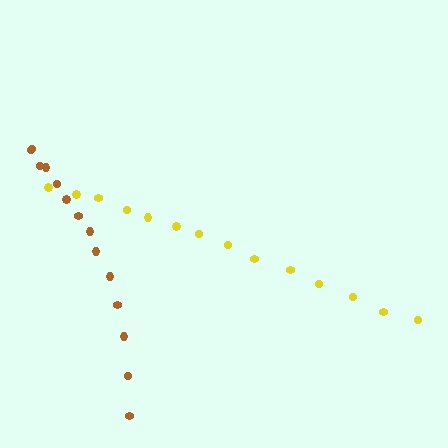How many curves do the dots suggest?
There are 2 distinct paths.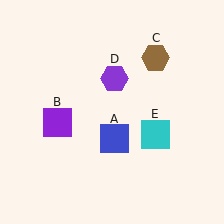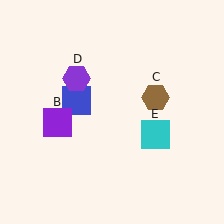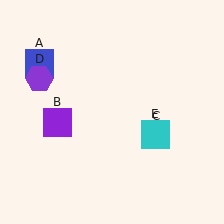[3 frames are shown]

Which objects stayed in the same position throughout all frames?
Purple square (object B) and cyan square (object E) remained stationary.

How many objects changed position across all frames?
3 objects changed position: blue square (object A), brown hexagon (object C), purple hexagon (object D).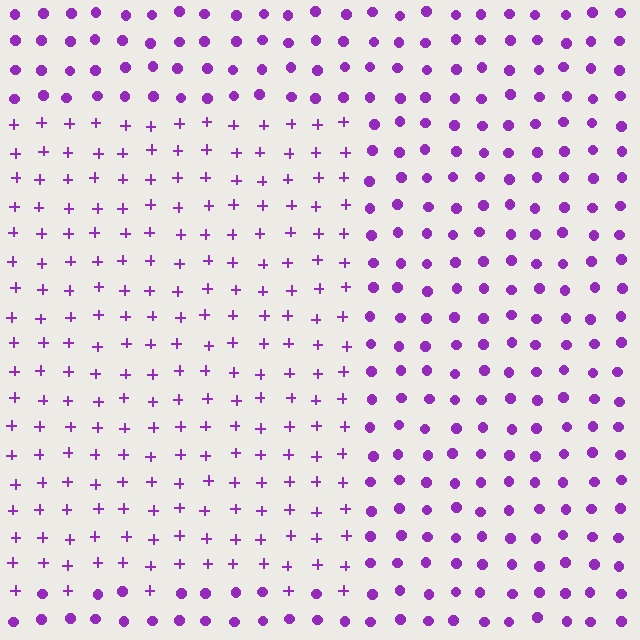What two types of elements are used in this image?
The image uses plus signs inside the rectangle region and circles outside it.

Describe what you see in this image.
The image is filled with small purple elements arranged in a uniform grid. A rectangle-shaped region contains plus signs, while the surrounding area contains circles. The boundary is defined purely by the change in element shape.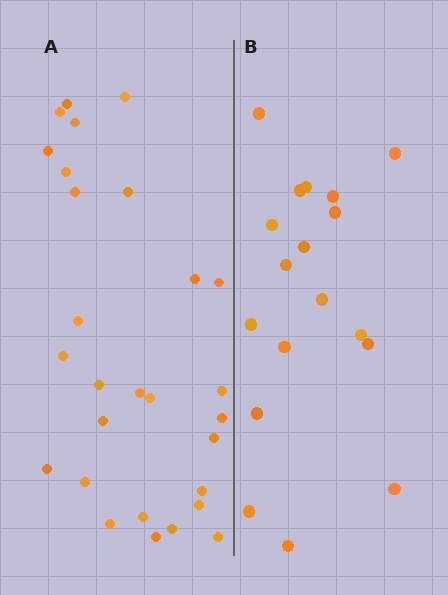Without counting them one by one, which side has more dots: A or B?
Region A (the left region) has more dots.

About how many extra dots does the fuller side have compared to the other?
Region A has roughly 10 or so more dots than region B.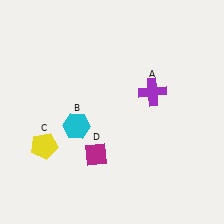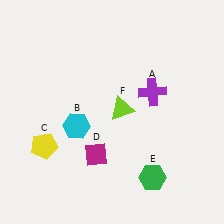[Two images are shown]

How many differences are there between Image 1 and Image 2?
There are 2 differences between the two images.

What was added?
A green hexagon (E), a lime triangle (F) were added in Image 2.